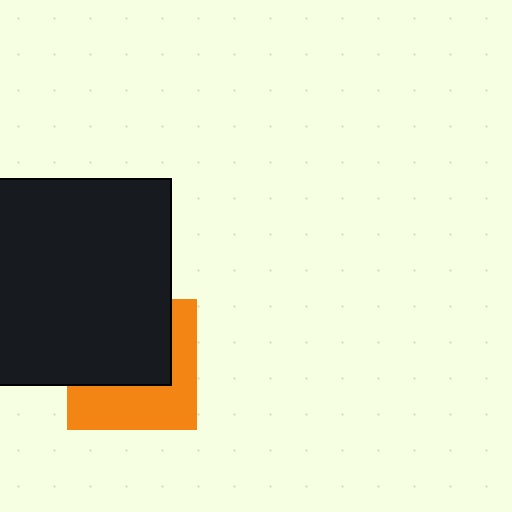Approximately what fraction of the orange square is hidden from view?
Roughly 53% of the orange square is hidden behind the black square.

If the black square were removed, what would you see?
You would see the complete orange square.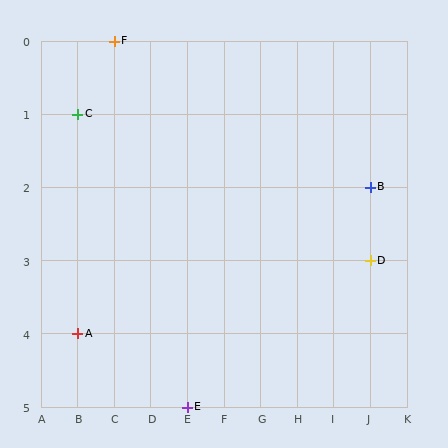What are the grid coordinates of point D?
Point D is at grid coordinates (J, 3).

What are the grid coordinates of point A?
Point A is at grid coordinates (B, 4).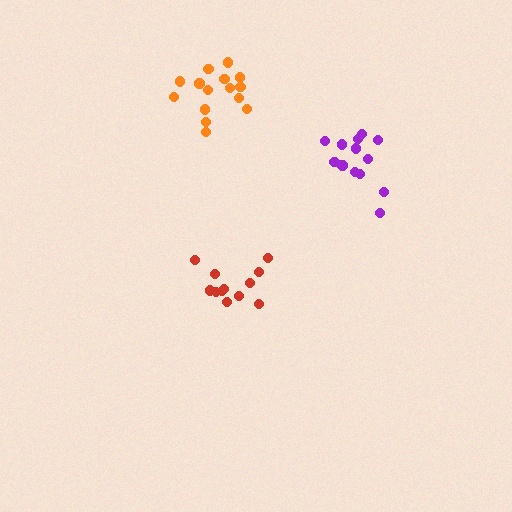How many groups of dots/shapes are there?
There are 3 groups.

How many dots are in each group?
Group 1: 15 dots, Group 2: 12 dots, Group 3: 13 dots (40 total).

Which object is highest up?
The orange cluster is topmost.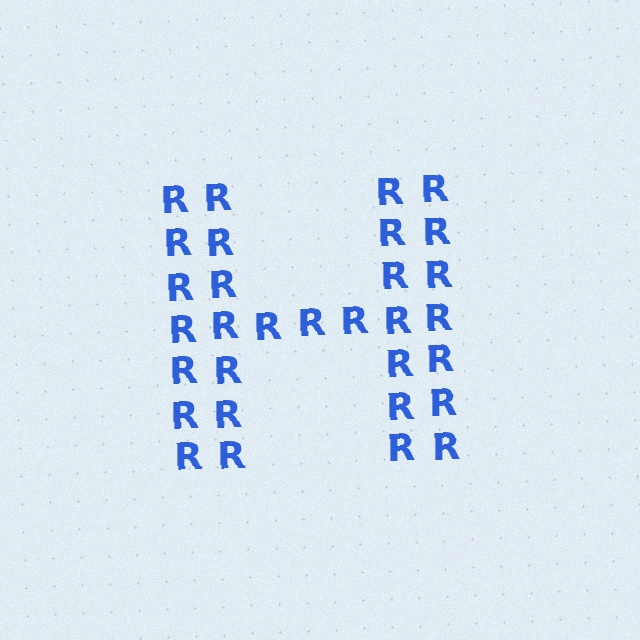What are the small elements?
The small elements are letter R's.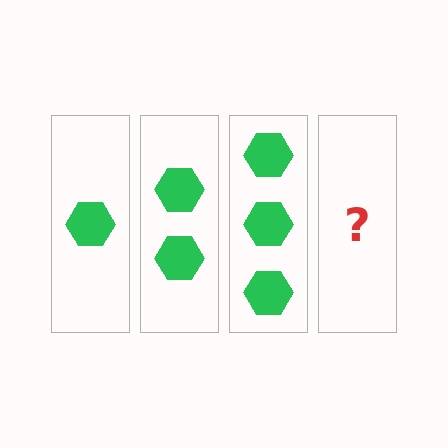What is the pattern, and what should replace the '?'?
The pattern is that each step adds one more hexagon. The '?' should be 4 hexagons.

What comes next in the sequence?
The next element should be 4 hexagons.